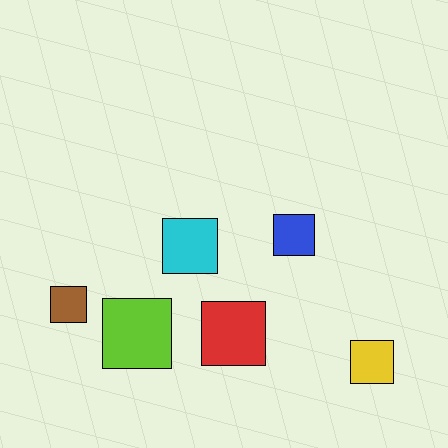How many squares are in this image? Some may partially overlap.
There are 6 squares.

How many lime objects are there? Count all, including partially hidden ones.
There is 1 lime object.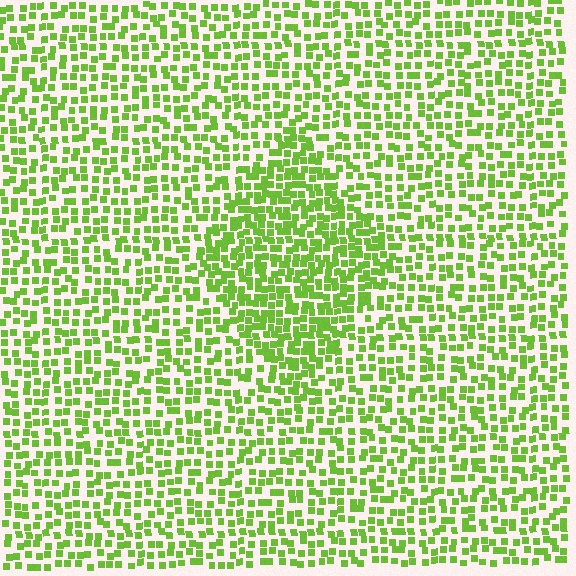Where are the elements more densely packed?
The elements are more densely packed inside the diamond boundary.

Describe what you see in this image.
The image contains small lime elements arranged at two different densities. A diamond-shaped region is visible where the elements are more densely packed than the surrounding area.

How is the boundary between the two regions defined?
The boundary is defined by a change in element density (approximately 1.6x ratio). All elements are the same color, size, and shape.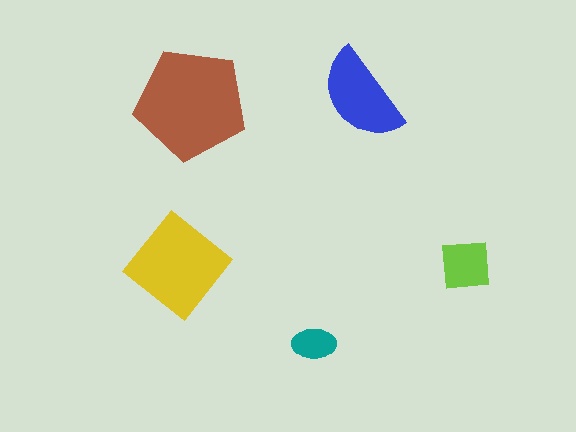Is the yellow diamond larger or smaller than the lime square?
Larger.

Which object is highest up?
The blue semicircle is topmost.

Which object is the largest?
The brown pentagon.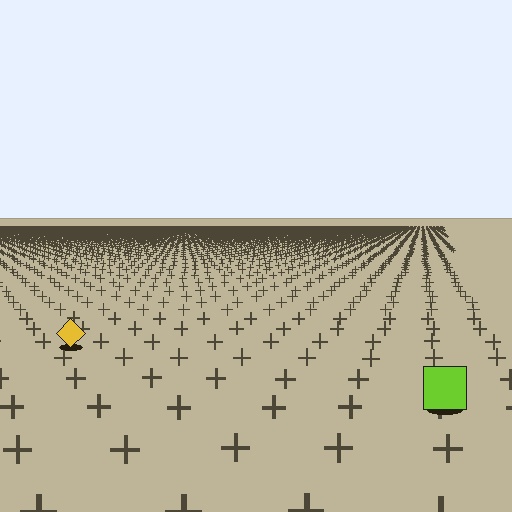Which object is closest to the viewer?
The lime square is closest. The texture marks near it are larger and more spread out.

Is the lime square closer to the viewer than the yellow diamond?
Yes. The lime square is closer — you can tell from the texture gradient: the ground texture is coarser near it.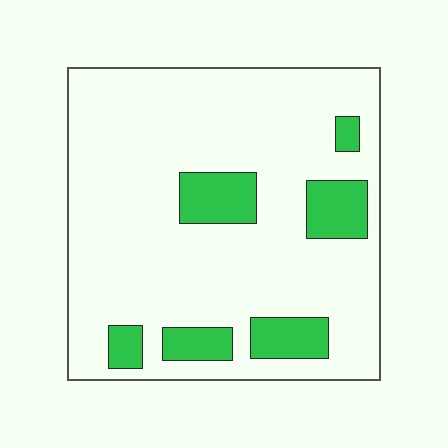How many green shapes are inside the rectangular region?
6.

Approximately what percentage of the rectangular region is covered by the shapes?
Approximately 15%.